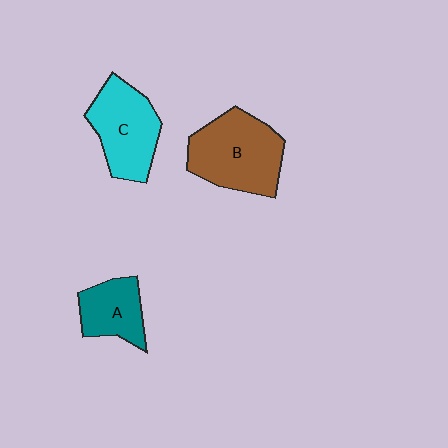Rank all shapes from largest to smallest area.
From largest to smallest: B (brown), C (cyan), A (teal).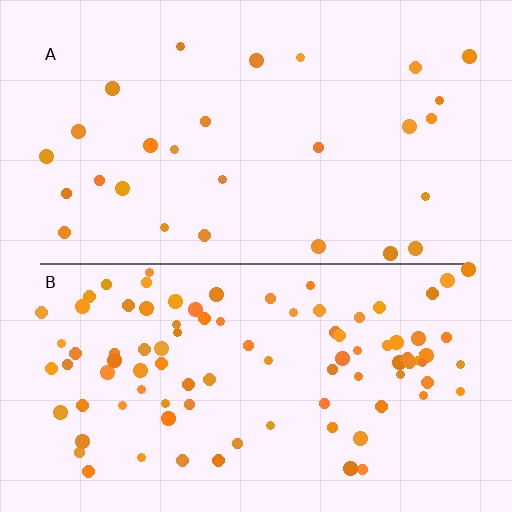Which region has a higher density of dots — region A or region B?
B (the bottom).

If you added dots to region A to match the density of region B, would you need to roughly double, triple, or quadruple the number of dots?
Approximately triple.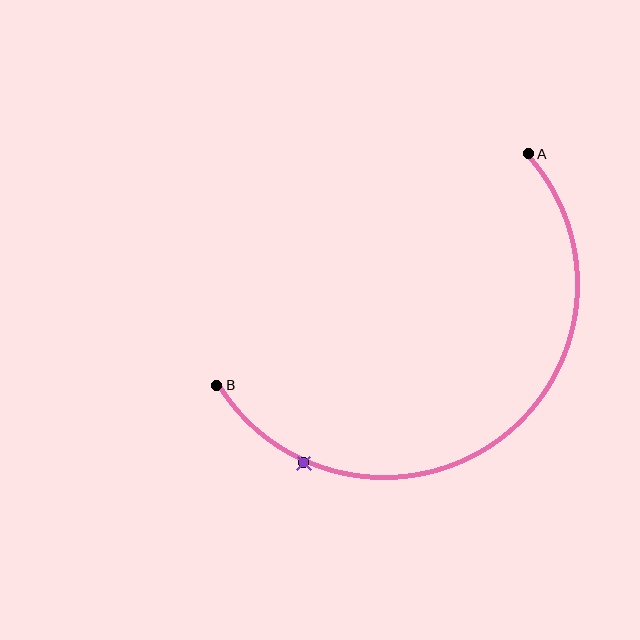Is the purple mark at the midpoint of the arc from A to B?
No. The purple mark lies on the arc but is closer to endpoint B. The arc midpoint would be at the point on the curve equidistant along the arc from both A and B.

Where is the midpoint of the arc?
The arc midpoint is the point on the curve farthest from the straight line joining A and B. It sits below and to the right of that line.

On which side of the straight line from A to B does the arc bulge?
The arc bulges below and to the right of the straight line connecting A and B.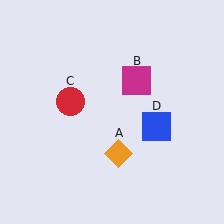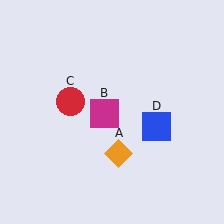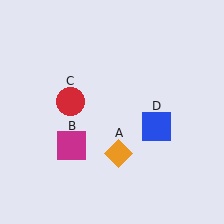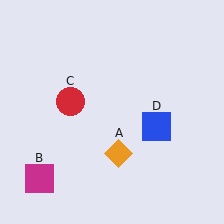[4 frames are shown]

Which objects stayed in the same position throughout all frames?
Orange diamond (object A) and red circle (object C) and blue square (object D) remained stationary.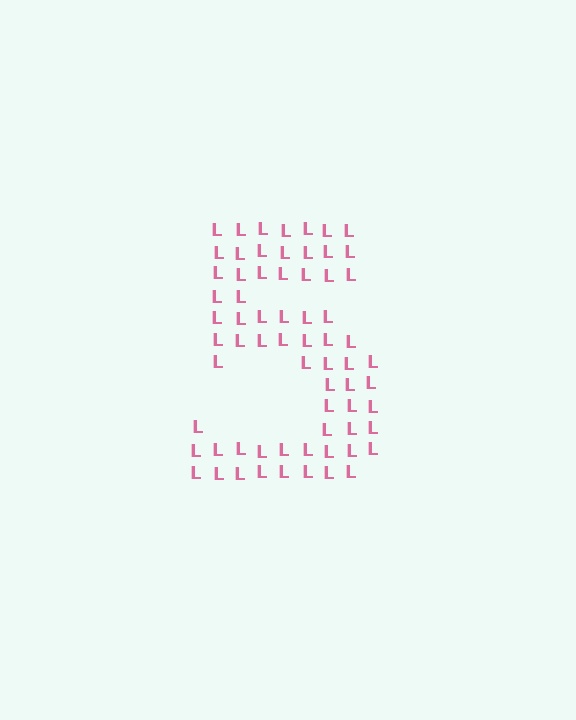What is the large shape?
The large shape is the digit 5.